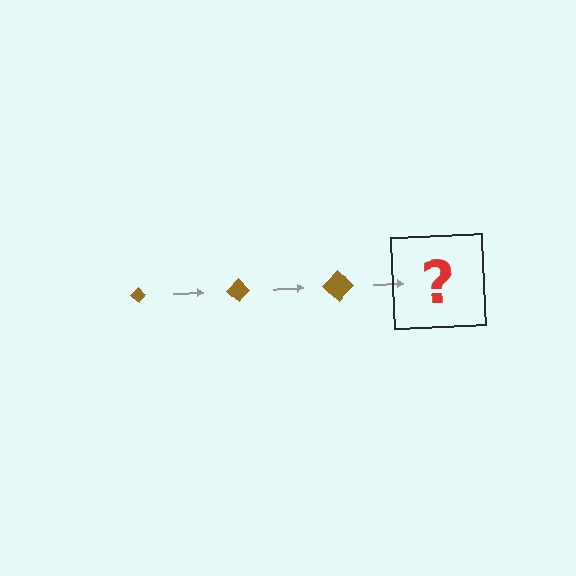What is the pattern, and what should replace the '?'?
The pattern is that the diamond gets progressively larger each step. The '?' should be a brown diamond, larger than the previous one.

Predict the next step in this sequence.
The next step is a brown diamond, larger than the previous one.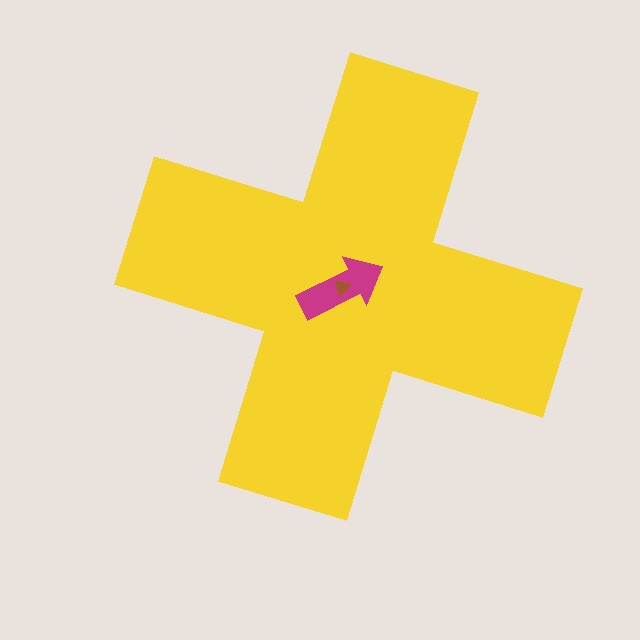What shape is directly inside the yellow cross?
The magenta arrow.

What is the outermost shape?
The yellow cross.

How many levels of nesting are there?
3.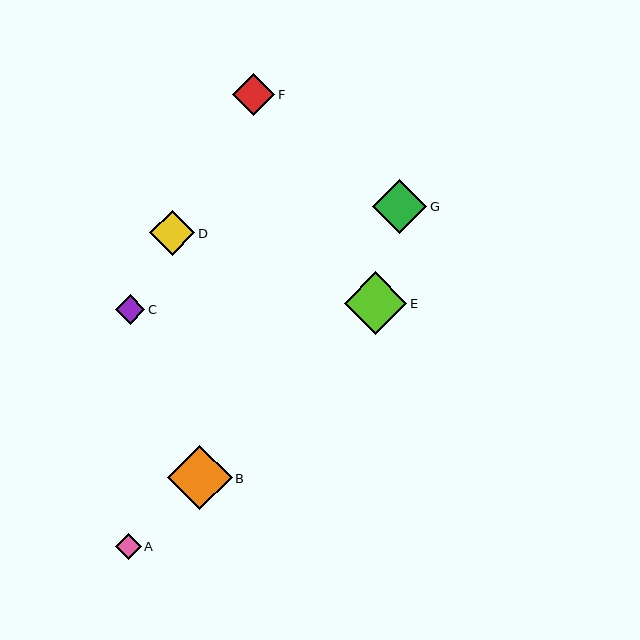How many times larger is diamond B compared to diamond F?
Diamond B is approximately 1.5 times the size of diamond F.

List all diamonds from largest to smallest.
From largest to smallest: B, E, G, D, F, C, A.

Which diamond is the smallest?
Diamond A is the smallest with a size of approximately 26 pixels.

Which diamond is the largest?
Diamond B is the largest with a size of approximately 64 pixels.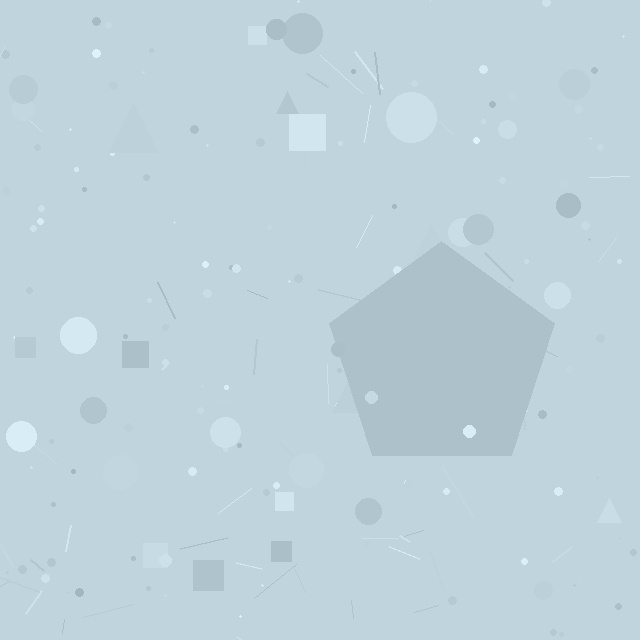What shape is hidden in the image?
A pentagon is hidden in the image.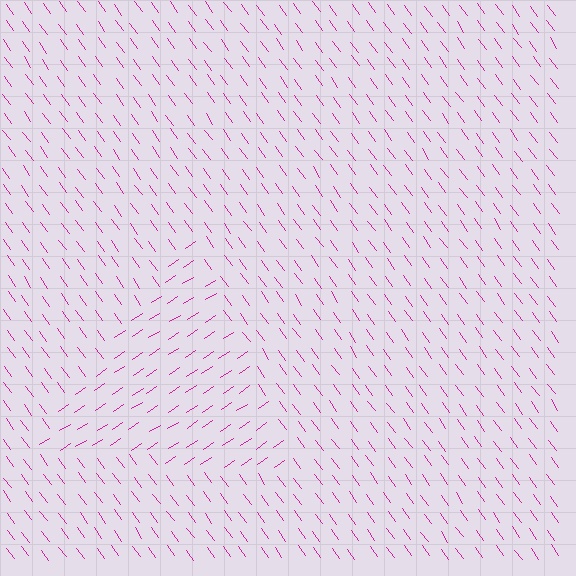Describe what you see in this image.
The image is filled with small magenta line segments. A triangle region in the image has lines oriented differently from the surrounding lines, creating a visible texture boundary.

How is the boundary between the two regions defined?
The boundary is defined purely by a change in line orientation (approximately 87 degrees difference). All lines are the same color and thickness.